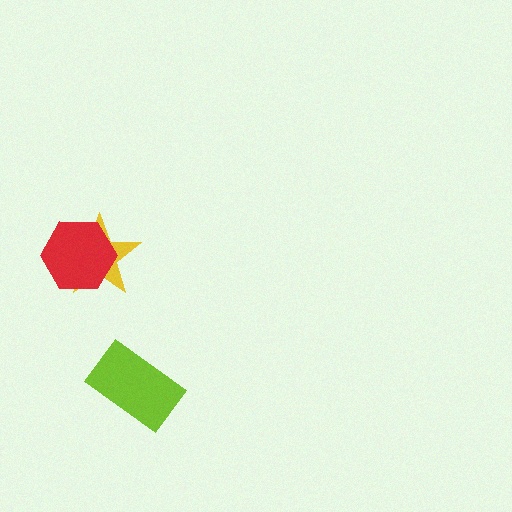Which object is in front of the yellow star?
The red hexagon is in front of the yellow star.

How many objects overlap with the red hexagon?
1 object overlaps with the red hexagon.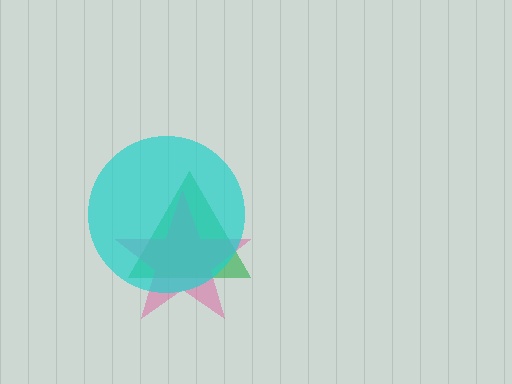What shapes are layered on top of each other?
The layered shapes are: a green triangle, a pink star, a cyan circle.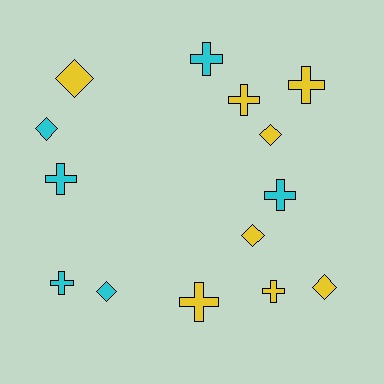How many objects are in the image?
There are 14 objects.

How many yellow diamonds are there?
There are 4 yellow diamonds.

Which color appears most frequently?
Yellow, with 8 objects.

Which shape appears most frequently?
Cross, with 8 objects.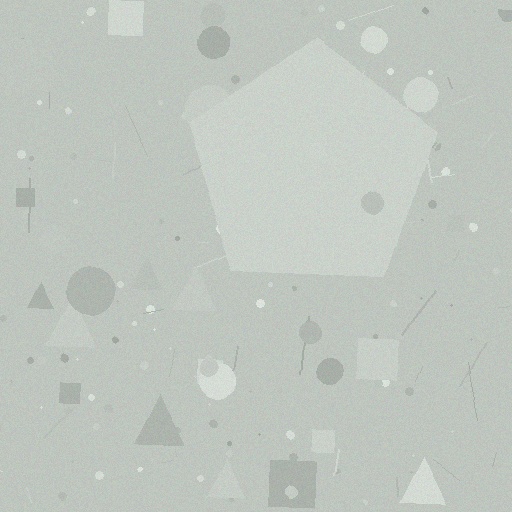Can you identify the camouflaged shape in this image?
The camouflaged shape is a pentagon.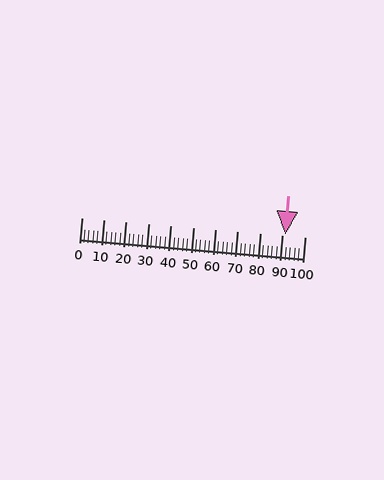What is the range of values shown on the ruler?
The ruler shows values from 0 to 100.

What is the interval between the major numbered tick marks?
The major tick marks are spaced 10 units apart.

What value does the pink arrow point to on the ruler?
The pink arrow points to approximately 91.